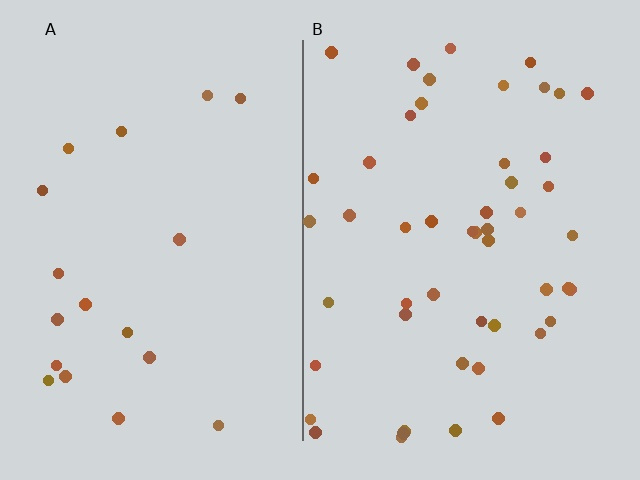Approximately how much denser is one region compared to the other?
Approximately 2.7× — region B over region A.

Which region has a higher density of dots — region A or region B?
B (the right).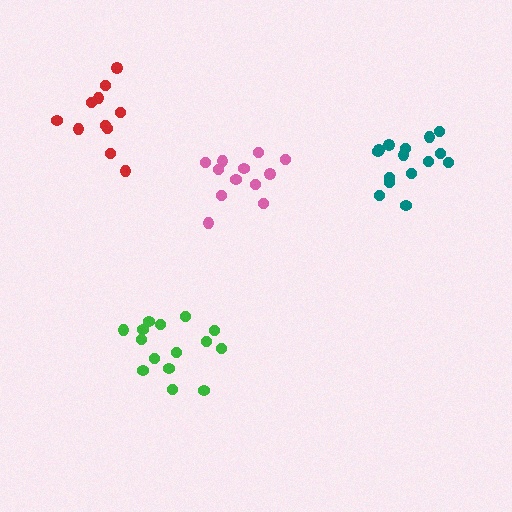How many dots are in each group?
Group 1: 15 dots, Group 2: 12 dots, Group 3: 15 dots, Group 4: 11 dots (53 total).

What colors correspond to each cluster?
The clusters are colored: green, pink, teal, red.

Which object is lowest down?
The green cluster is bottommost.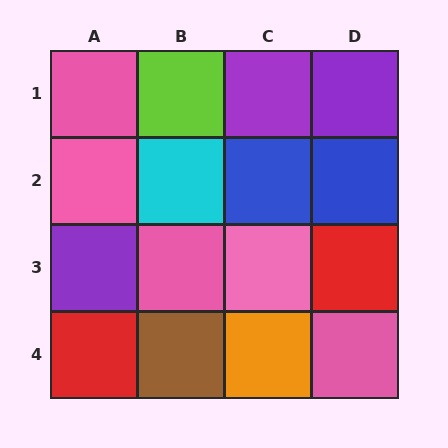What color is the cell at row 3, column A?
Purple.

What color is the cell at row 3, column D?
Red.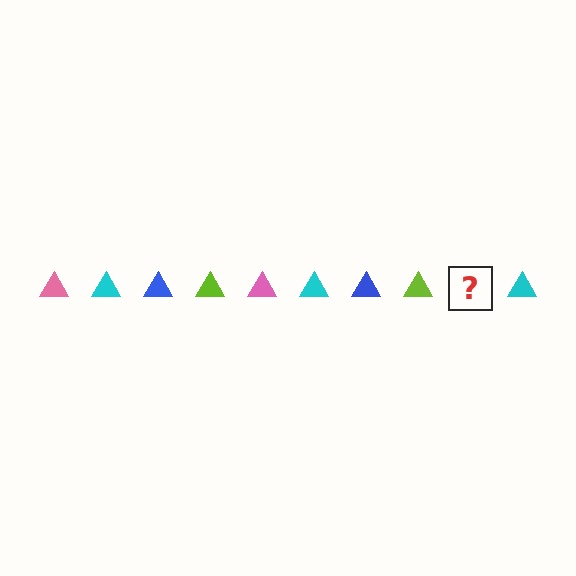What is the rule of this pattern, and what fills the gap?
The rule is that the pattern cycles through pink, cyan, blue, lime triangles. The gap should be filled with a pink triangle.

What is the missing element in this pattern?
The missing element is a pink triangle.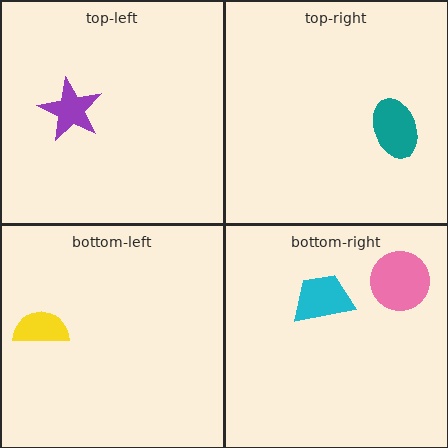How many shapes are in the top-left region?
1.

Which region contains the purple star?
The top-left region.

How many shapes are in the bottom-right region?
2.